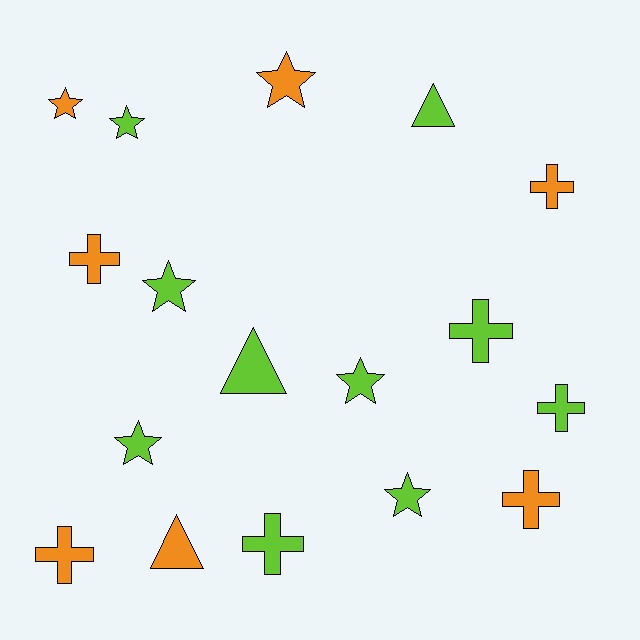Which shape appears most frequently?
Cross, with 7 objects.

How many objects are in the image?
There are 17 objects.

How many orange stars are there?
There are 2 orange stars.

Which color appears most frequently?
Lime, with 10 objects.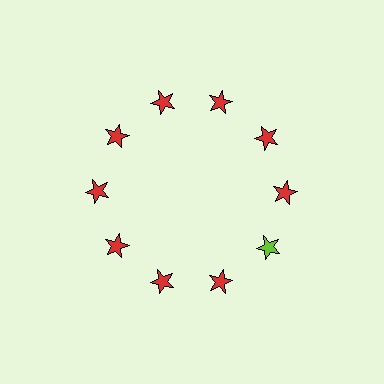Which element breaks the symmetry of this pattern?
The lime star at roughly the 4 o'clock position breaks the symmetry. All other shapes are red stars.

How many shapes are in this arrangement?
There are 10 shapes arranged in a ring pattern.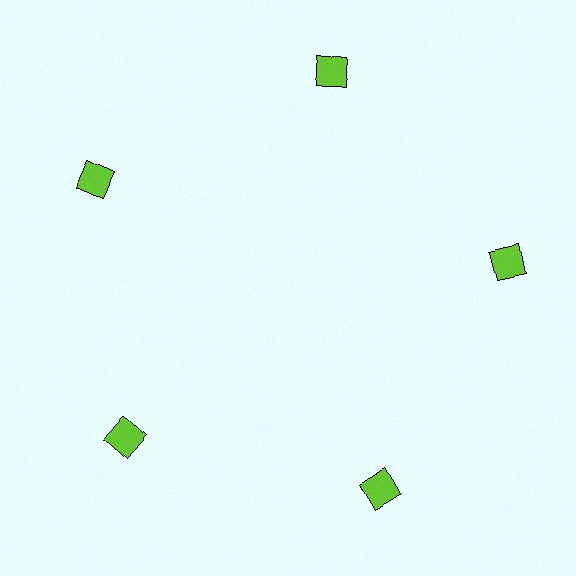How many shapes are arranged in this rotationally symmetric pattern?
There are 5 shapes, arranged in 5 groups of 1.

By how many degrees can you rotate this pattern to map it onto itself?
The pattern maps onto itself every 72 degrees of rotation.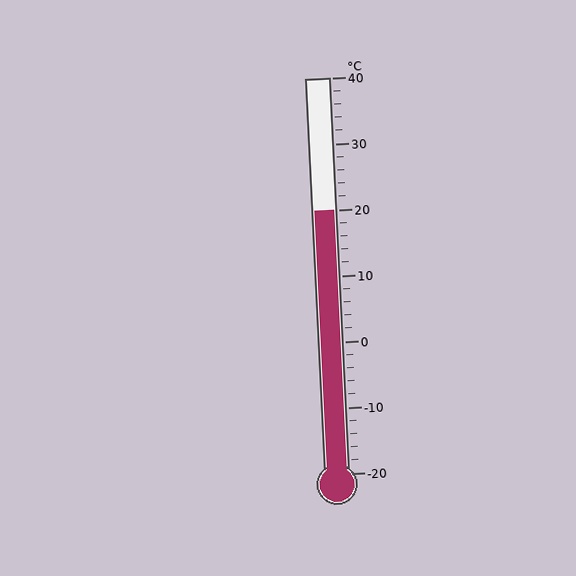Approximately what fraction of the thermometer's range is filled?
The thermometer is filled to approximately 65% of its range.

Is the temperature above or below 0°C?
The temperature is above 0°C.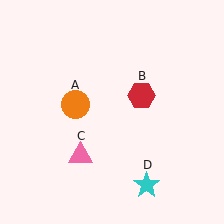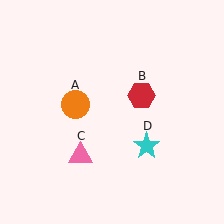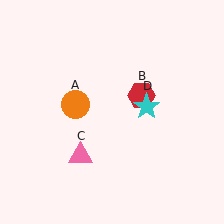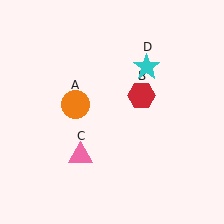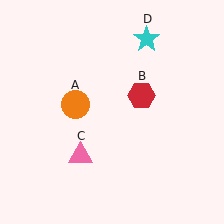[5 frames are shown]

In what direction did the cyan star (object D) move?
The cyan star (object D) moved up.